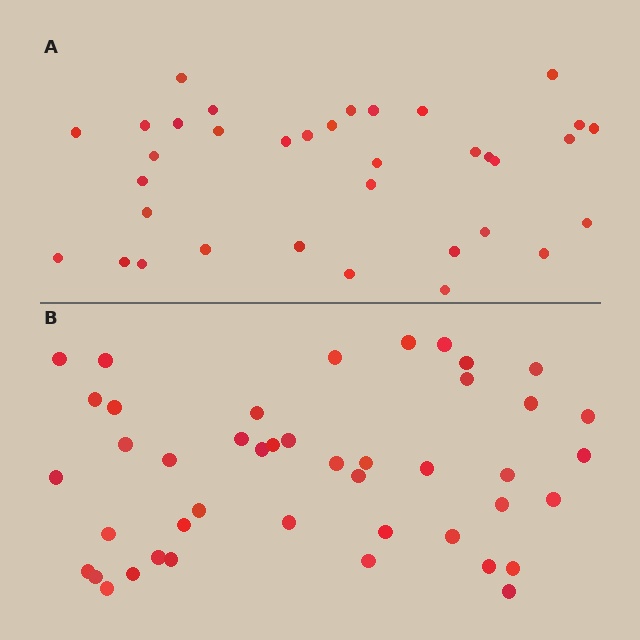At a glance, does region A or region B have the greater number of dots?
Region B (the bottom region) has more dots.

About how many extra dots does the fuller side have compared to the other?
Region B has roughly 8 or so more dots than region A.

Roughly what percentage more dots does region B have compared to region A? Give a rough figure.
About 25% more.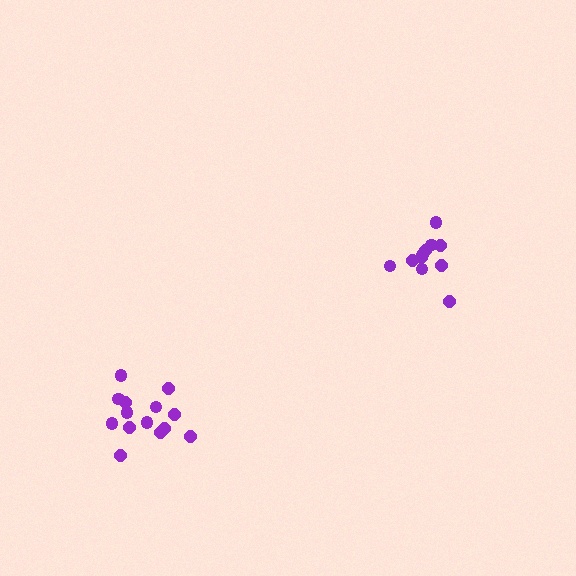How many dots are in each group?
Group 1: 11 dots, Group 2: 14 dots (25 total).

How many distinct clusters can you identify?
There are 2 distinct clusters.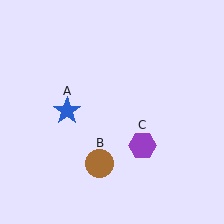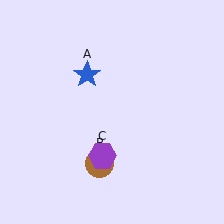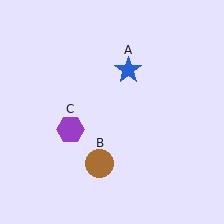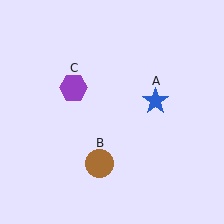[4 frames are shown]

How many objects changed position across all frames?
2 objects changed position: blue star (object A), purple hexagon (object C).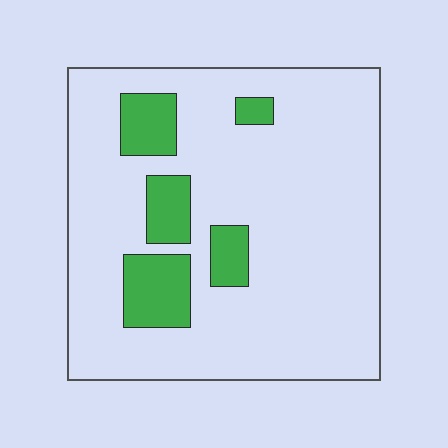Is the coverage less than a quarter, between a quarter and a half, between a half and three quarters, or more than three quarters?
Less than a quarter.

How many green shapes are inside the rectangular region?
5.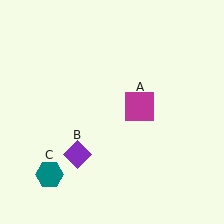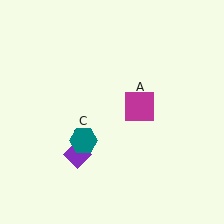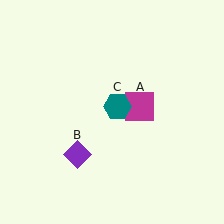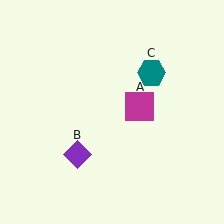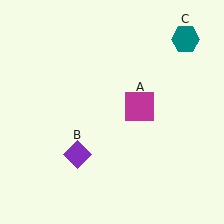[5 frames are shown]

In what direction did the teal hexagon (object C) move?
The teal hexagon (object C) moved up and to the right.